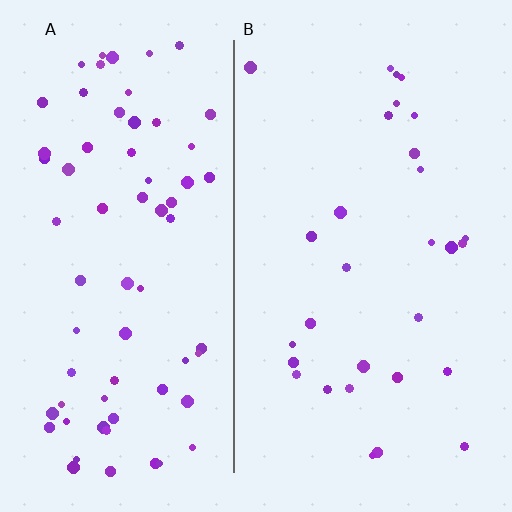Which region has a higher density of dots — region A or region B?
A (the left).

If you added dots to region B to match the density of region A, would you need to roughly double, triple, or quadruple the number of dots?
Approximately double.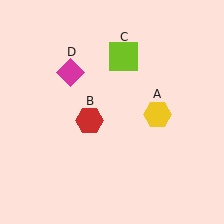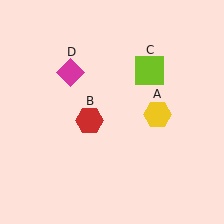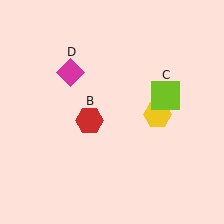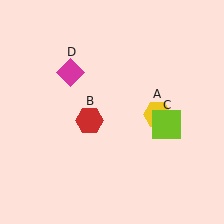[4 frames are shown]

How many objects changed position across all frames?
1 object changed position: lime square (object C).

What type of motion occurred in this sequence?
The lime square (object C) rotated clockwise around the center of the scene.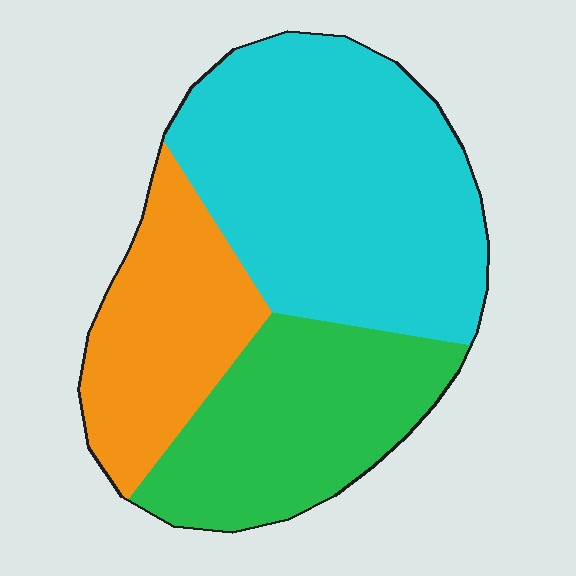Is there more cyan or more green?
Cyan.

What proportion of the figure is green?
Green takes up about one quarter (1/4) of the figure.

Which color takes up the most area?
Cyan, at roughly 50%.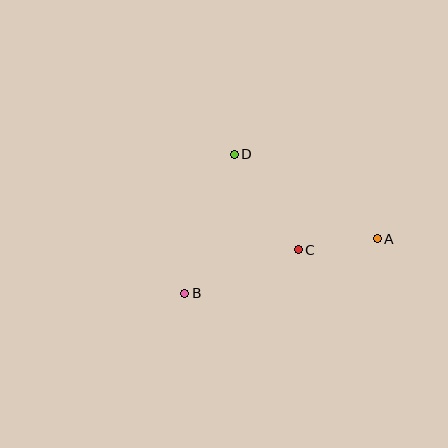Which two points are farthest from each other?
Points A and B are farthest from each other.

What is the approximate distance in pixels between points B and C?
The distance between B and C is approximately 122 pixels.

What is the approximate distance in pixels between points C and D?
The distance between C and D is approximately 115 pixels.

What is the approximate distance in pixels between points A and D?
The distance between A and D is approximately 166 pixels.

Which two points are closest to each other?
Points A and C are closest to each other.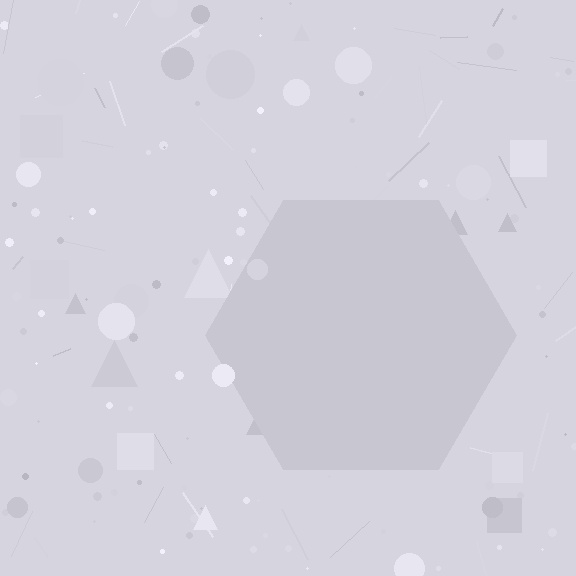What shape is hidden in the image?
A hexagon is hidden in the image.